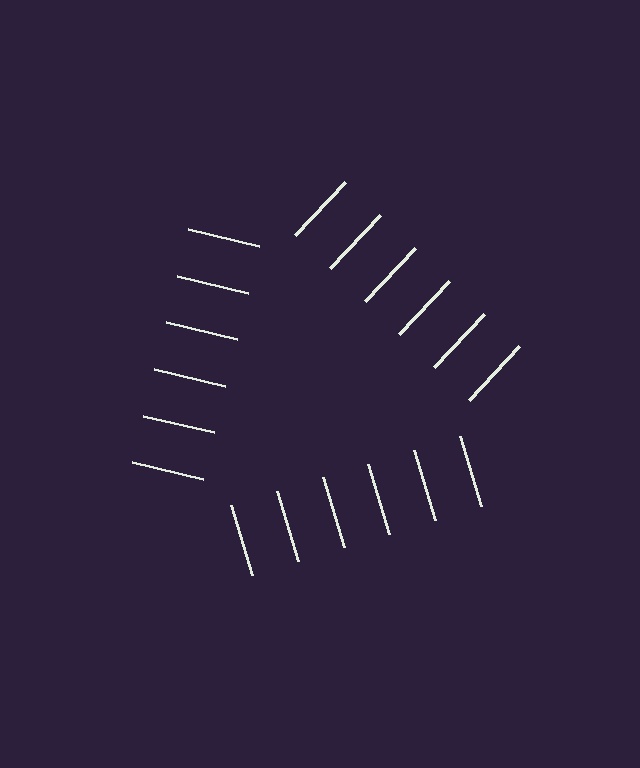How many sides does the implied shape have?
3 sides — the line-ends trace a triangle.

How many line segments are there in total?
18 — 6 along each of the 3 edges.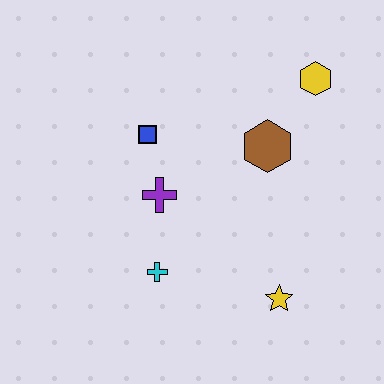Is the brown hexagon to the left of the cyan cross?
No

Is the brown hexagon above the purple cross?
Yes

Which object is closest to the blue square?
The purple cross is closest to the blue square.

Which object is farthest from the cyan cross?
The yellow hexagon is farthest from the cyan cross.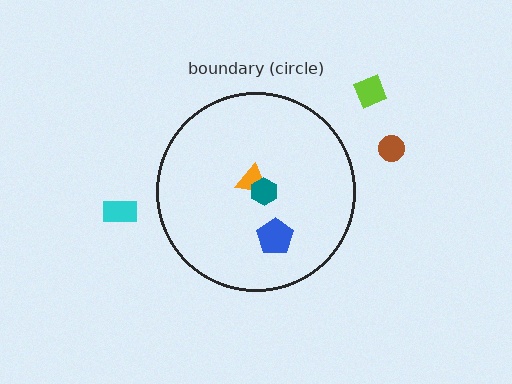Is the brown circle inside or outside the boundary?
Outside.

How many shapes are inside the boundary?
3 inside, 3 outside.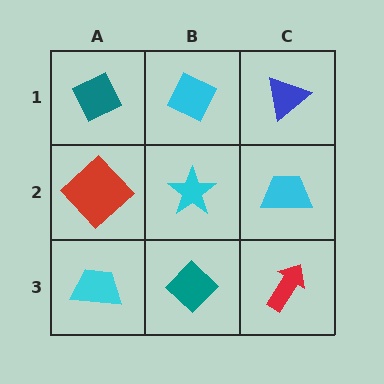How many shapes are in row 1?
3 shapes.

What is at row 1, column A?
A teal diamond.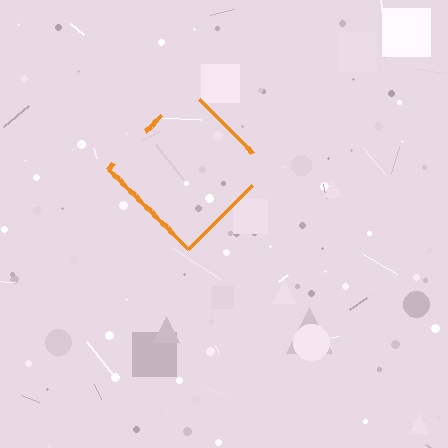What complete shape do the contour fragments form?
The contour fragments form a diamond.